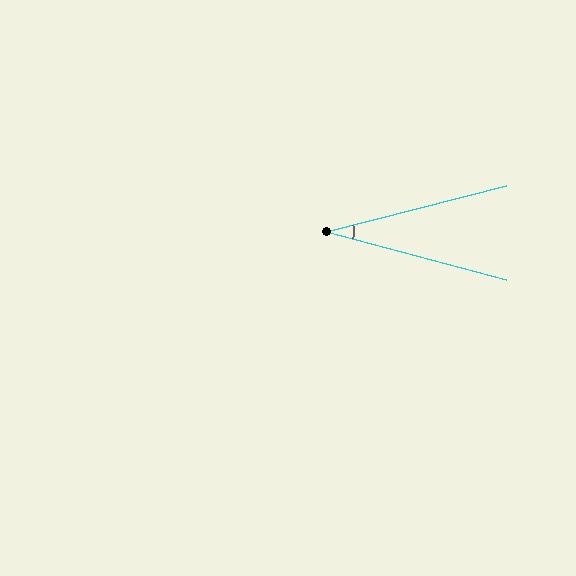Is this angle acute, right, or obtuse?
It is acute.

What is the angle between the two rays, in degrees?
Approximately 29 degrees.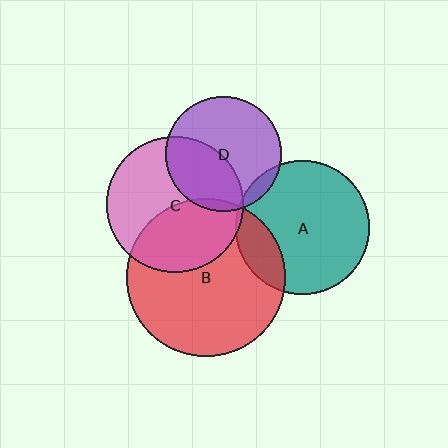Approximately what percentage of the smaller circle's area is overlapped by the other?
Approximately 5%.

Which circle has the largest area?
Circle B (red).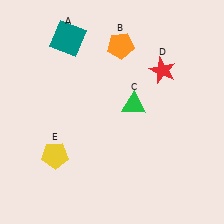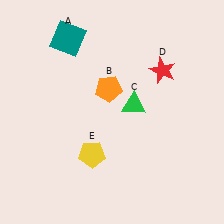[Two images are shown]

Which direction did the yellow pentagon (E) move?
The yellow pentagon (E) moved right.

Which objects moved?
The objects that moved are: the orange pentagon (B), the yellow pentagon (E).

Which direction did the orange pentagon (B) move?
The orange pentagon (B) moved down.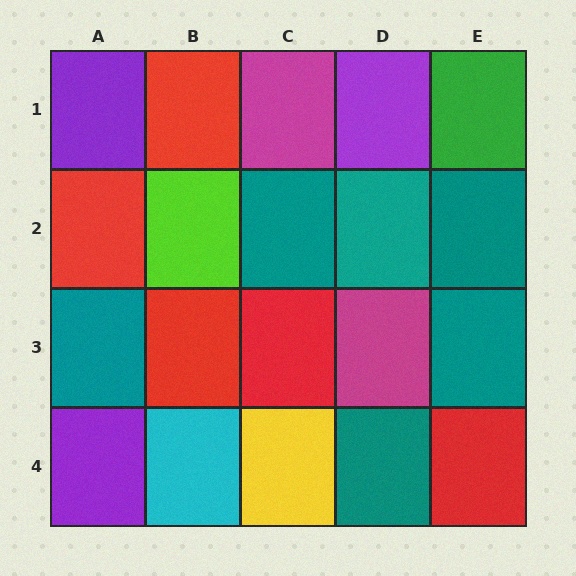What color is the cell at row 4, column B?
Cyan.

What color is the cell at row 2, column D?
Teal.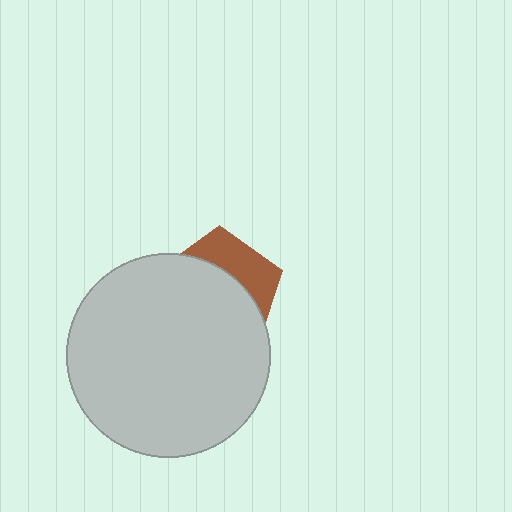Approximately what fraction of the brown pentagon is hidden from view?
Roughly 66% of the brown pentagon is hidden behind the light gray circle.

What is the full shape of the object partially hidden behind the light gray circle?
The partially hidden object is a brown pentagon.